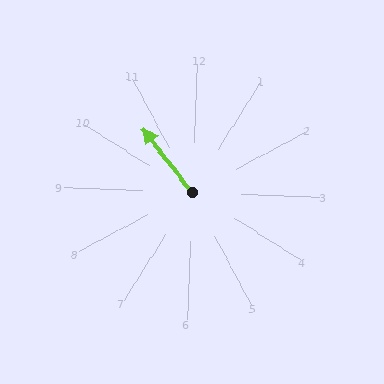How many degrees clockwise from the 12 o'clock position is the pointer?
Approximately 320 degrees.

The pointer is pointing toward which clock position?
Roughly 11 o'clock.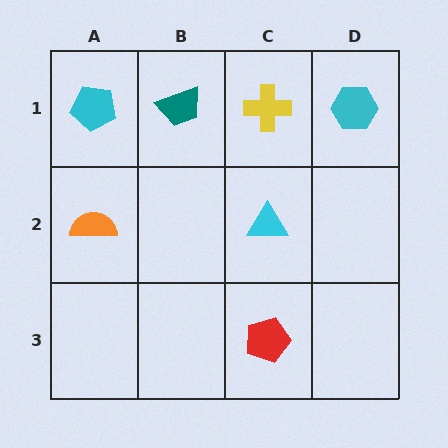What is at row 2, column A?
An orange semicircle.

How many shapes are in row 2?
2 shapes.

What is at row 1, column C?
A yellow cross.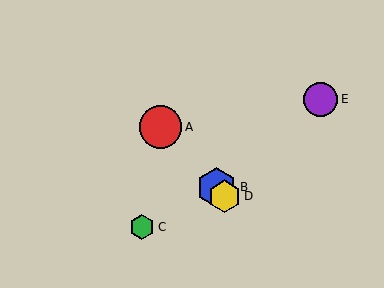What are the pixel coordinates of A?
Object A is at (160, 127).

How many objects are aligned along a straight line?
3 objects (A, B, D) are aligned along a straight line.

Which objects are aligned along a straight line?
Objects A, B, D are aligned along a straight line.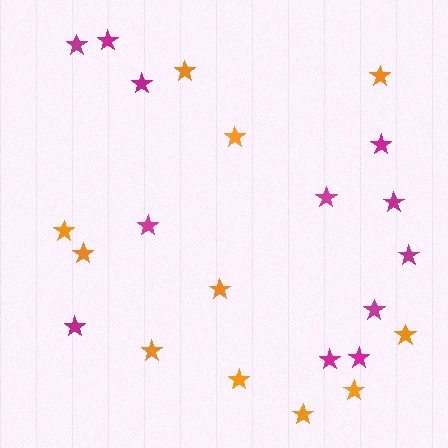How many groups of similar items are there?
There are 2 groups: one group of magenta stars (12) and one group of orange stars (11).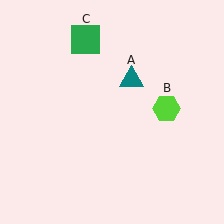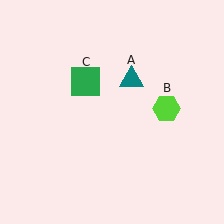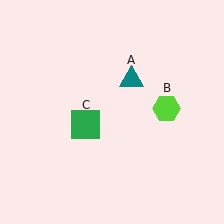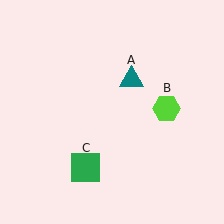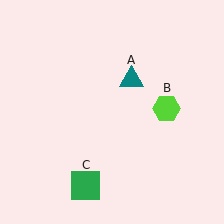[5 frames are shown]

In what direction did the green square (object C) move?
The green square (object C) moved down.